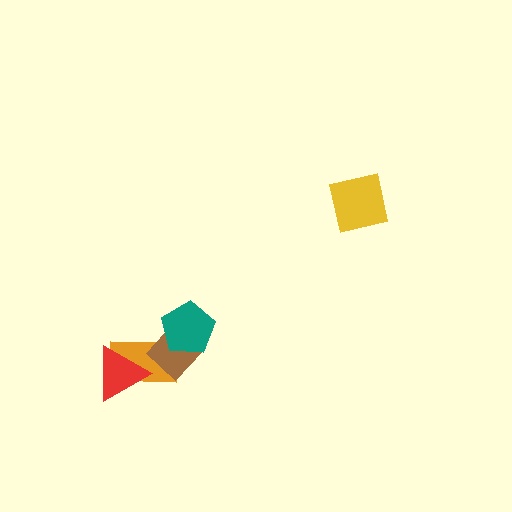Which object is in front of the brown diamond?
The teal pentagon is in front of the brown diamond.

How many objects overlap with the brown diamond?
2 objects overlap with the brown diamond.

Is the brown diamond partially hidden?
Yes, it is partially covered by another shape.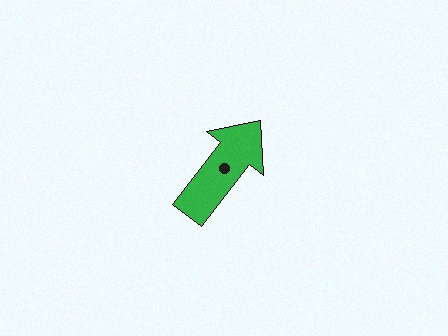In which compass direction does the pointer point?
Northeast.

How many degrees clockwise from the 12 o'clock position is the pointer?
Approximately 38 degrees.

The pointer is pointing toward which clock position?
Roughly 1 o'clock.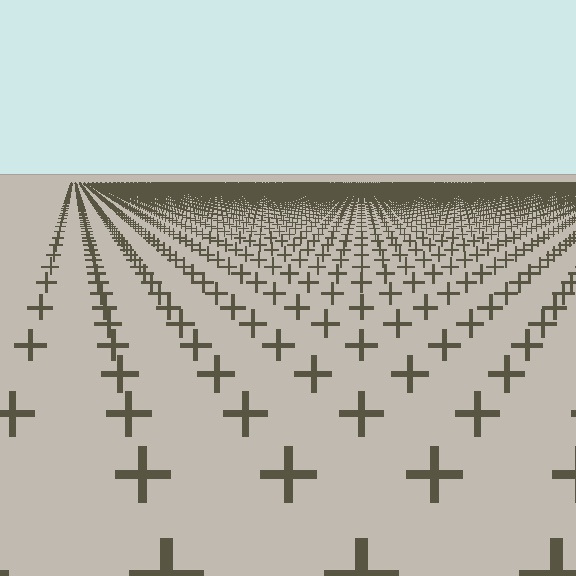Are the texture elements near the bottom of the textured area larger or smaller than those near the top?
Larger. Near the bottom, elements are closer to the viewer and appear at a bigger on-screen size.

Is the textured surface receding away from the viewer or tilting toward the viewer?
The surface is receding away from the viewer. Texture elements get smaller and denser toward the top.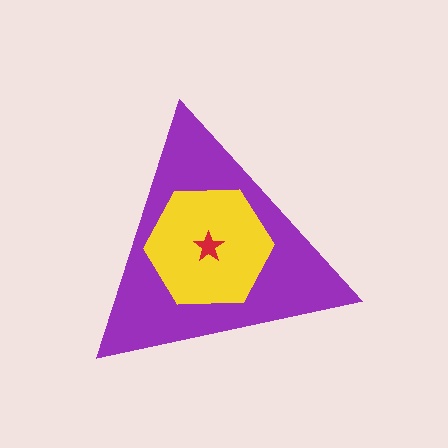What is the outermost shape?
The purple triangle.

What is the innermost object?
The red star.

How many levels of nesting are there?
3.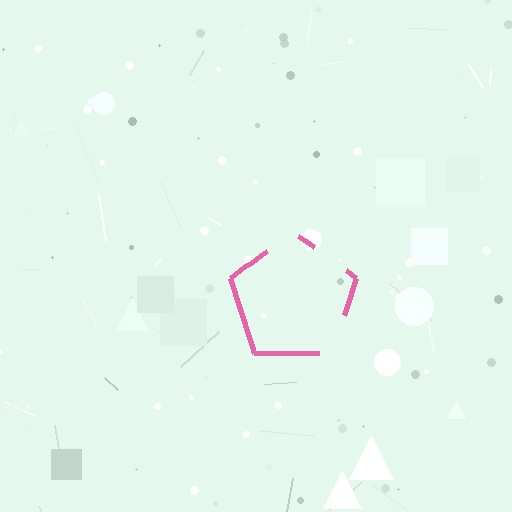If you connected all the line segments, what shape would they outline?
They would outline a pentagon.